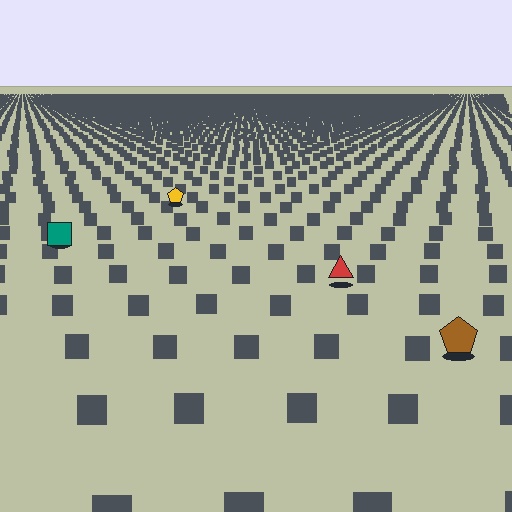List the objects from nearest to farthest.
From nearest to farthest: the brown pentagon, the red triangle, the teal square, the yellow pentagon.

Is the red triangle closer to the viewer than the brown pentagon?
No. The brown pentagon is closer — you can tell from the texture gradient: the ground texture is coarser near it.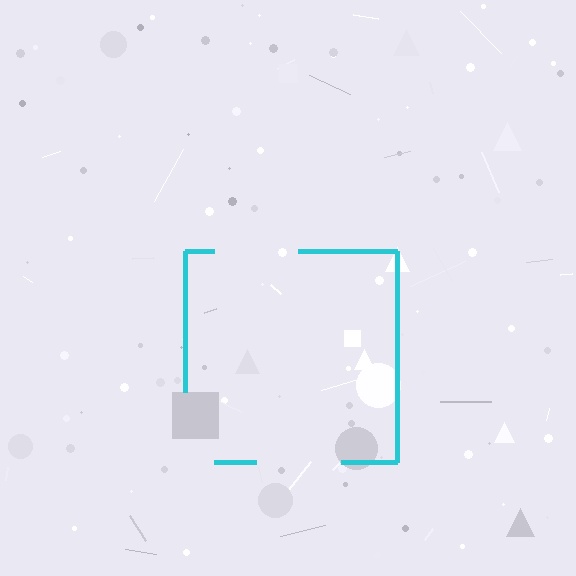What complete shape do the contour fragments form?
The contour fragments form a square.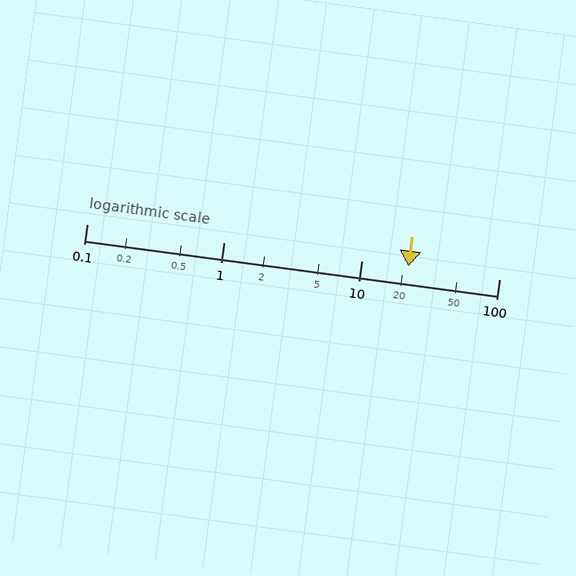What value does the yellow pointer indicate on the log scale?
The pointer indicates approximately 22.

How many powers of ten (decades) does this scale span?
The scale spans 3 decades, from 0.1 to 100.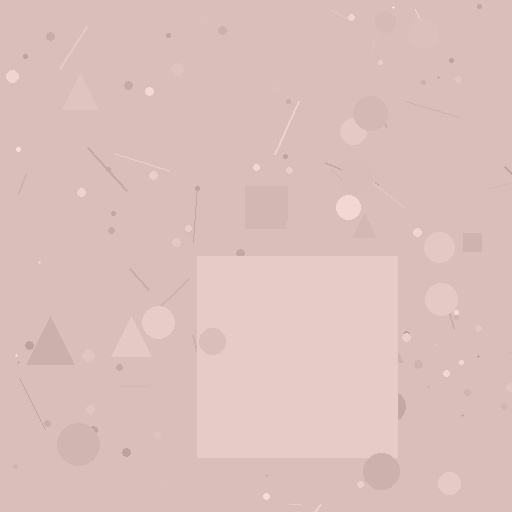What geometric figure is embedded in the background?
A square is embedded in the background.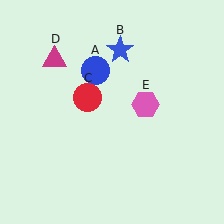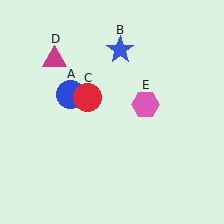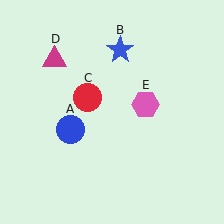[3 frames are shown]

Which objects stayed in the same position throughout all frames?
Blue star (object B) and red circle (object C) and magenta triangle (object D) and pink hexagon (object E) remained stationary.